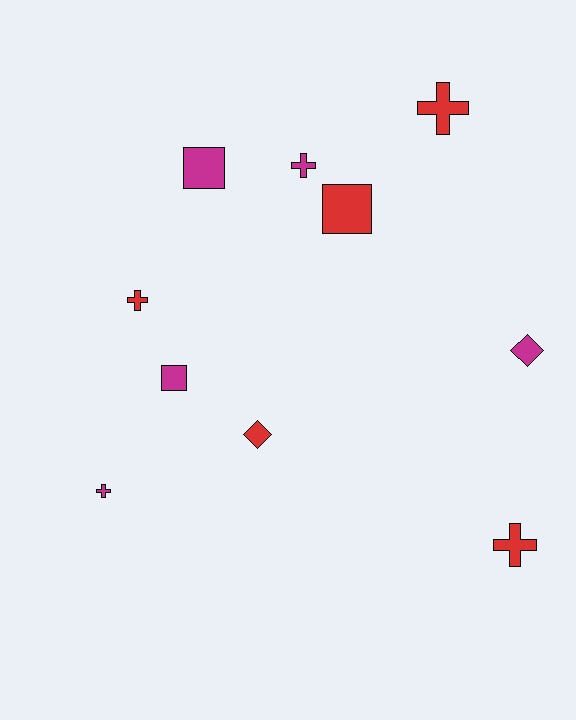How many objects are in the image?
There are 10 objects.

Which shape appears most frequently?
Cross, with 5 objects.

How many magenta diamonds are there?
There is 1 magenta diamond.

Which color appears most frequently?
Magenta, with 5 objects.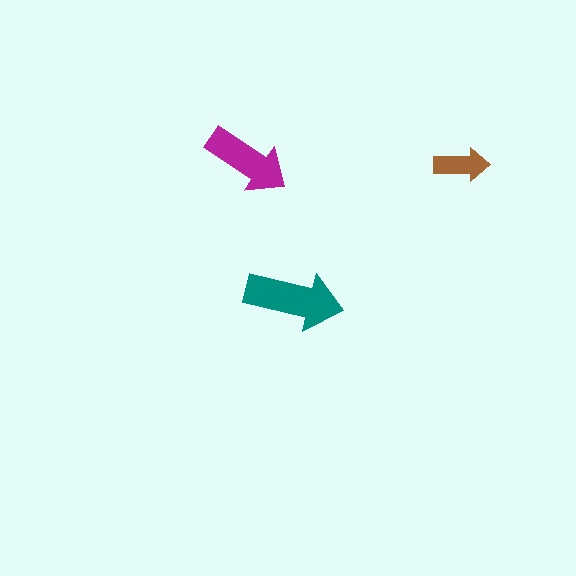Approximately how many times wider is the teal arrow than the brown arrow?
About 2 times wider.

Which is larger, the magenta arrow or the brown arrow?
The magenta one.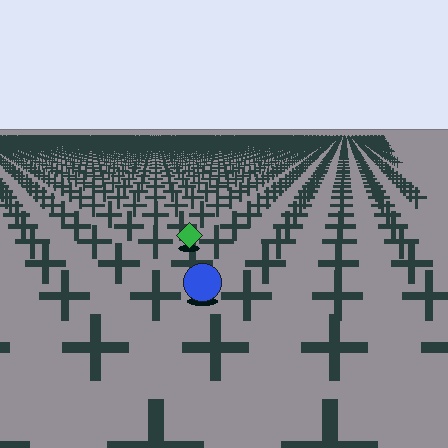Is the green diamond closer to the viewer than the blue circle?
No. The blue circle is closer — you can tell from the texture gradient: the ground texture is coarser near it.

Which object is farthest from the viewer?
The green diamond is farthest from the viewer. It appears smaller and the ground texture around it is denser.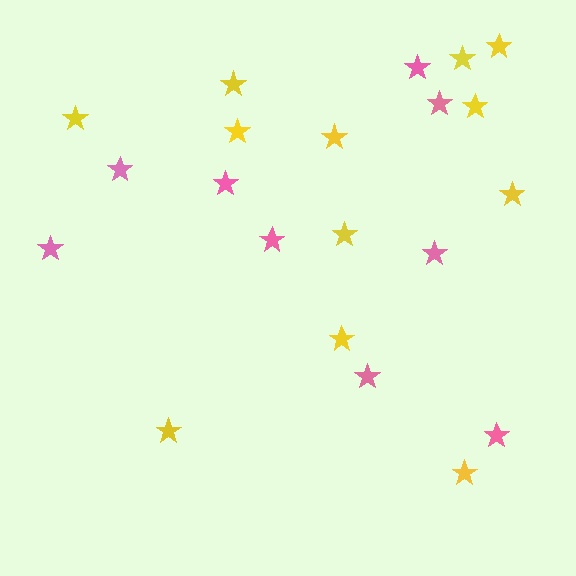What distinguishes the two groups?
There are 2 groups: one group of pink stars (9) and one group of yellow stars (12).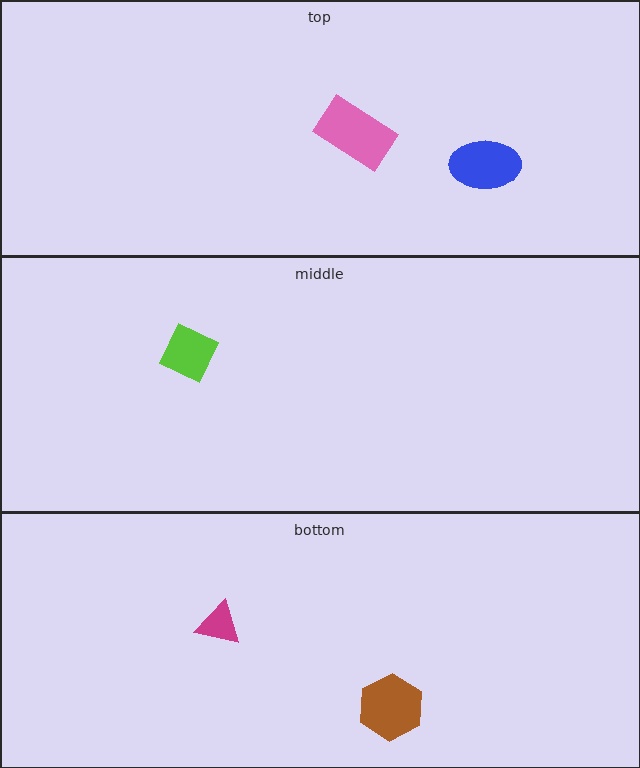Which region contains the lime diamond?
The middle region.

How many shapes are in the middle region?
1.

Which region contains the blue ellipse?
The top region.